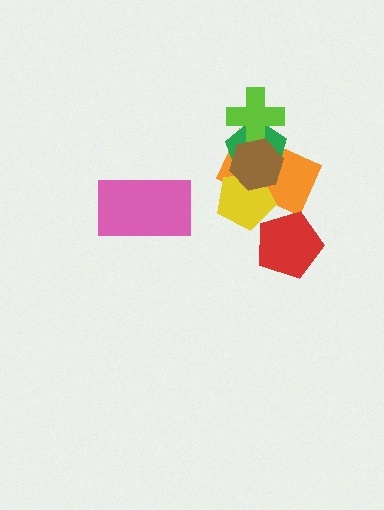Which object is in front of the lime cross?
The brown hexagon is in front of the lime cross.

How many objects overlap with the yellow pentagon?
3 objects overlap with the yellow pentagon.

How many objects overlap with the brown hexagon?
4 objects overlap with the brown hexagon.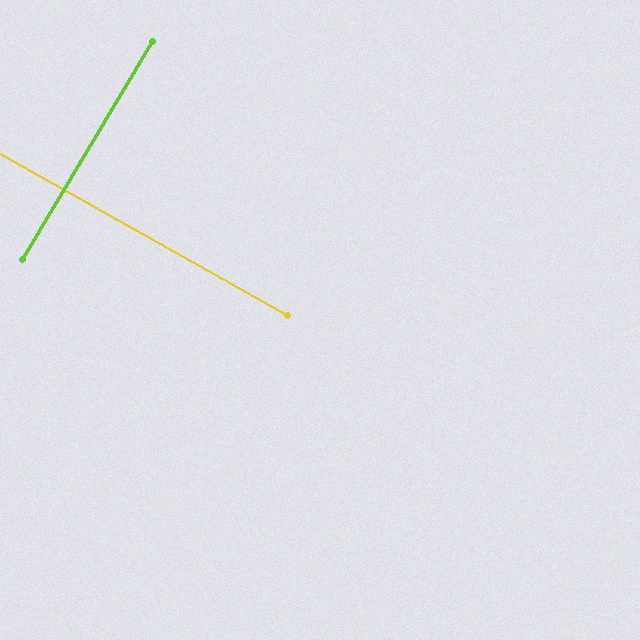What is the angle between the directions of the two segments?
Approximately 89 degrees.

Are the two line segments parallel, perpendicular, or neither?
Perpendicular — they meet at approximately 89°.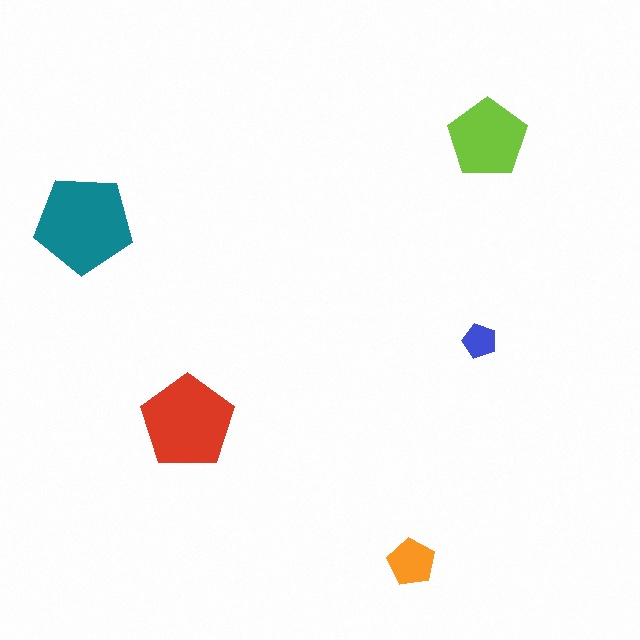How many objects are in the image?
There are 5 objects in the image.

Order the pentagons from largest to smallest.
the teal one, the red one, the lime one, the orange one, the blue one.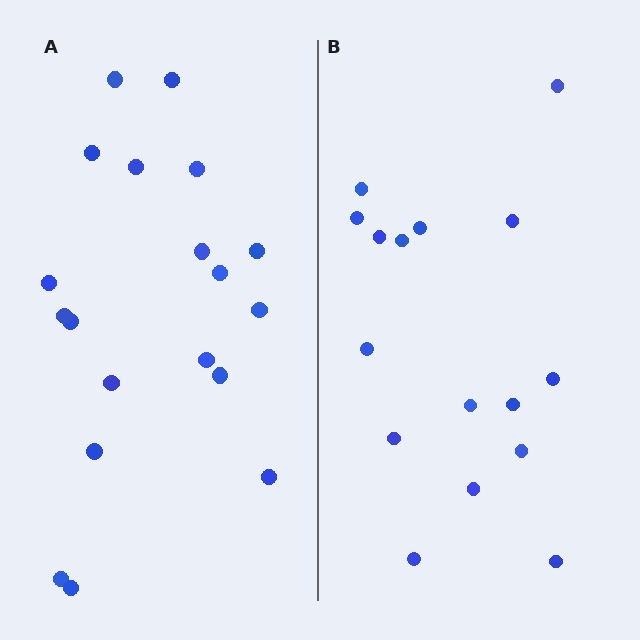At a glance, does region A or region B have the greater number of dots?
Region A (the left region) has more dots.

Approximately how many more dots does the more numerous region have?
Region A has just a few more — roughly 2 or 3 more dots than region B.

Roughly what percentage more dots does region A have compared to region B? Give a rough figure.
About 20% more.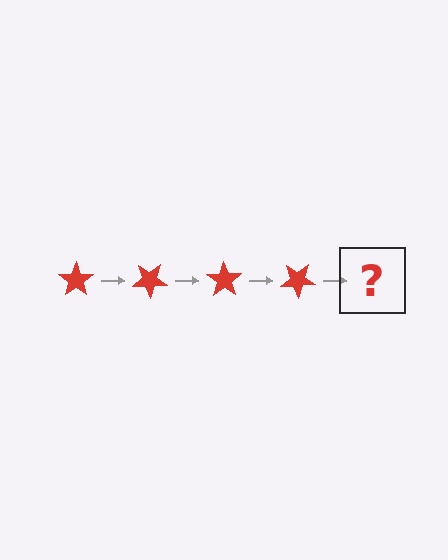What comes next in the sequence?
The next element should be a red star rotated 140 degrees.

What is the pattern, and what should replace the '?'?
The pattern is that the star rotates 35 degrees each step. The '?' should be a red star rotated 140 degrees.